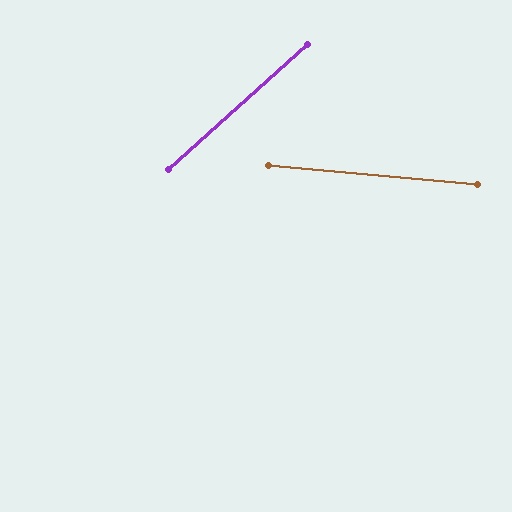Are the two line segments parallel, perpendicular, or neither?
Neither parallel nor perpendicular — they differ by about 47°.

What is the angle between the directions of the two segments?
Approximately 47 degrees.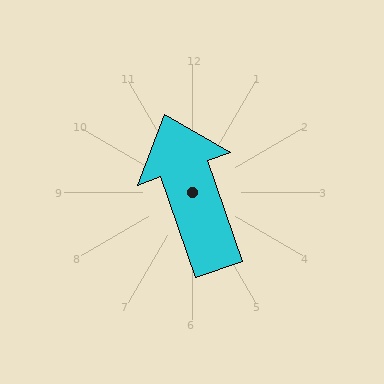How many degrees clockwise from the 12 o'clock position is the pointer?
Approximately 341 degrees.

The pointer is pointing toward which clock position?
Roughly 11 o'clock.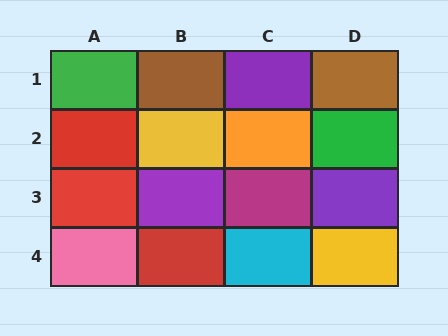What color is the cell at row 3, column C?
Magenta.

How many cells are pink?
1 cell is pink.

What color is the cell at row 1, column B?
Brown.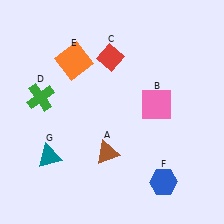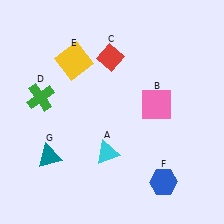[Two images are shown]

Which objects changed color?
A changed from brown to cyan. E changed from orange to yellow.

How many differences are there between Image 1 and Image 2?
There are 2 differences between the two images.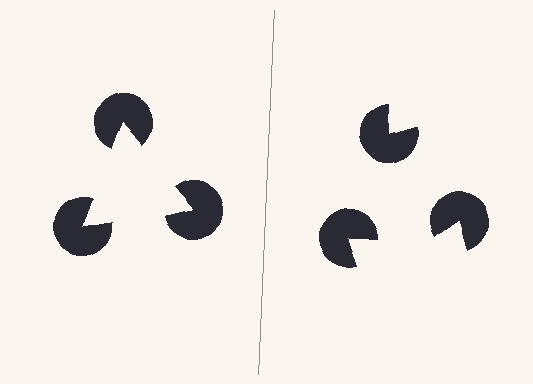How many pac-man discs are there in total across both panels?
6 — 3 on each side.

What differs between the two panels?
The pac-man discs are positioned identically on both sides; only the wedge orientations differ. On the left they align to a triangle; on the right they are misaligned.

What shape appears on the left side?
An illusory triangle.